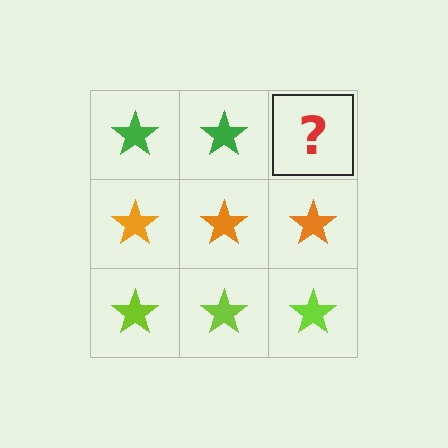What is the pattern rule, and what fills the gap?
The rule is that each row has a consistent color. The gap should be filled with a green star.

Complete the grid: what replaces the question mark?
The question mark should be replaced with a green star.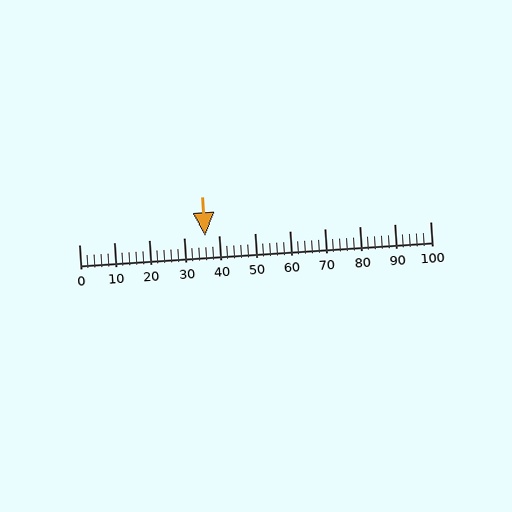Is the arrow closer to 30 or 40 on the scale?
The arrow is closer to 40.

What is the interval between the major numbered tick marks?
The major tick marks are spaced 10 units apart.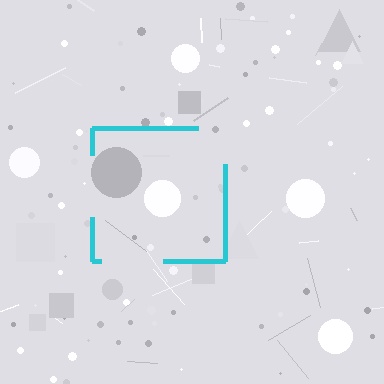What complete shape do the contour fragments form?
The contour fragments form a square.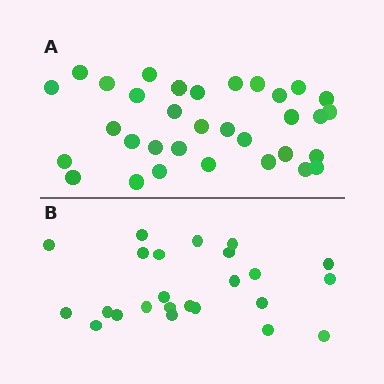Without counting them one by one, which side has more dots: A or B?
Region A (the top region) has more dots.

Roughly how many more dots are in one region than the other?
Region A has roughly 8 or so more dots than region B.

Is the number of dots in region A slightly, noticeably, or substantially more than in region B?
Region A has noticeably more, but not dramatically so. The ratio is roughly 1.4 to 1.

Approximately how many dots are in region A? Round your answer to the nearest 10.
About 30 dots. (The exact count is 33, which rounds to 30.)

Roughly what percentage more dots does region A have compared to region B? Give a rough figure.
About 40% more.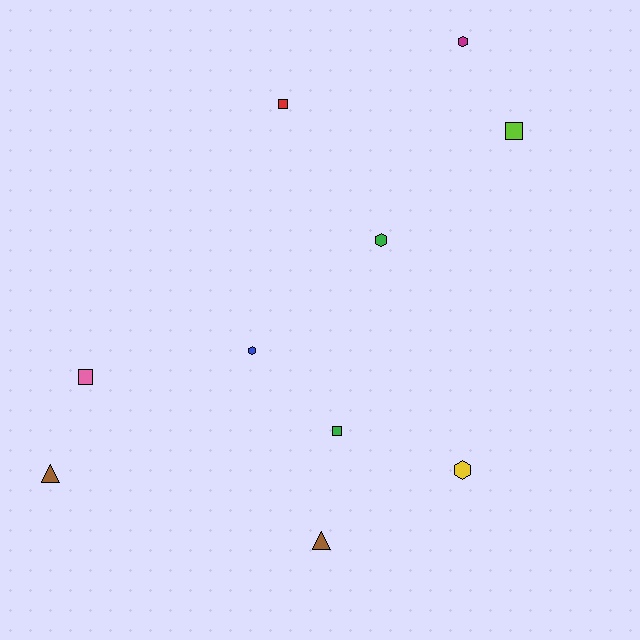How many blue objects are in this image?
There is 1 blue object.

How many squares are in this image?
There are 4 squares.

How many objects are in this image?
There are 10 objects.